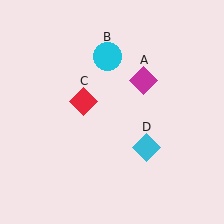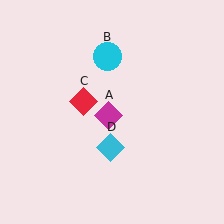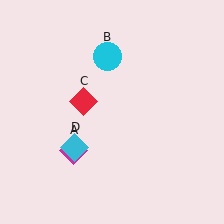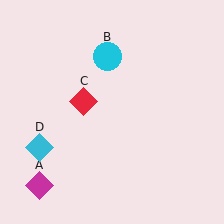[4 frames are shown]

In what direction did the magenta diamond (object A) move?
The magenta diamond (object A) moved down and to the left.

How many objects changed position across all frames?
2 objects changed position: magenta diamond (object A), cyan diamond (object D).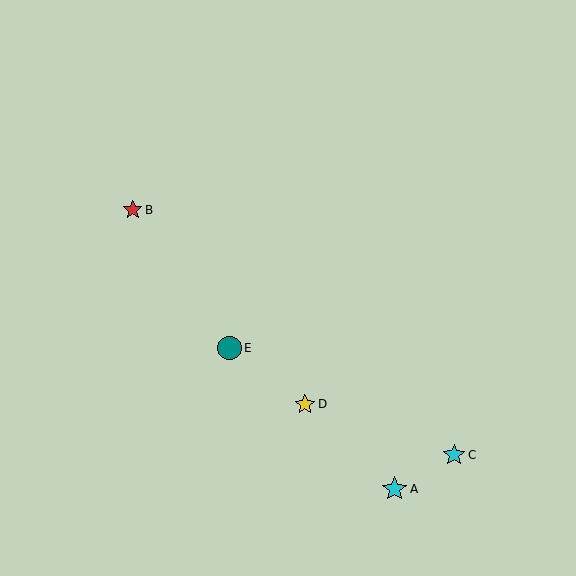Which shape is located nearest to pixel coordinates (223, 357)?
The teal circle (labeled E) at (230, 348) is nearest to that location.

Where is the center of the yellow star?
The center of the yellow star is at (305, 404).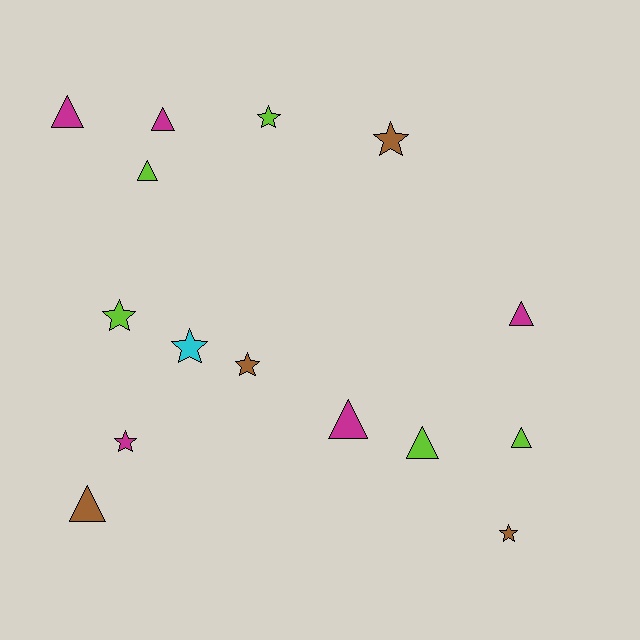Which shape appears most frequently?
Triangle, with 8 objects.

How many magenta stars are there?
There is 1 magenta star.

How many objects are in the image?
There are 15 objects.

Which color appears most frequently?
Lime, with 5 objects.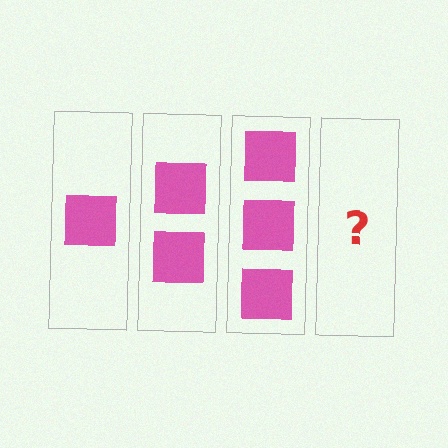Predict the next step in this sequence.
The next step is 4 squares.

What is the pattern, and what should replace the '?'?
The pattern is that each step adds one more square. The '?' should be 4 squares.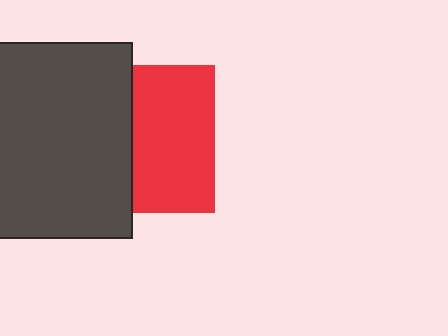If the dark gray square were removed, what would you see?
You would see the complete red square.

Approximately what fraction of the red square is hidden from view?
Roughly 45% of the red square is hidden behind the dark gray square.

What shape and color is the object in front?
The object in front is a dark gray square.